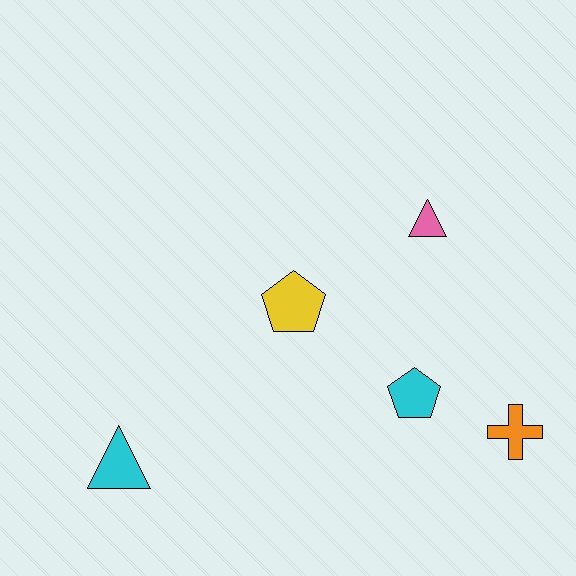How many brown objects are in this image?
There are no brown objects.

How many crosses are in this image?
There is 1 cross.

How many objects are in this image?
There are 5 objects.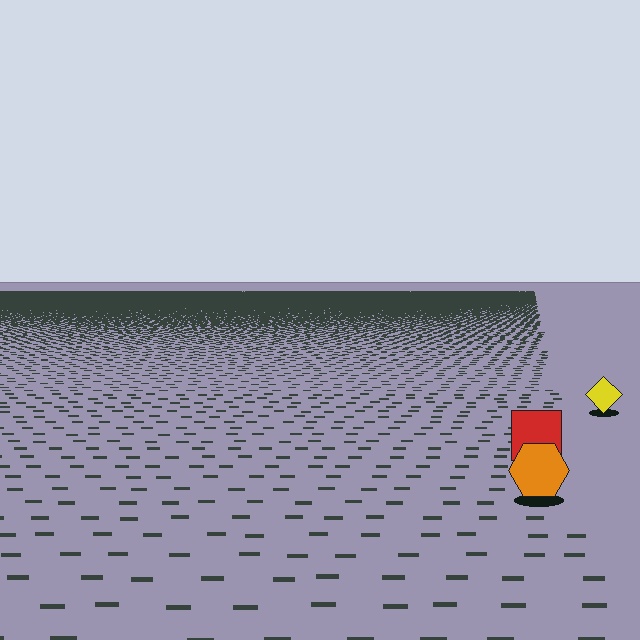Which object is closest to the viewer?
The orange hexagon is closest. The texture marks near it are larger and more spread out.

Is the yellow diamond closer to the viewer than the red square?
No. The red square is closer — you can tell from the texture gradient: the ground texture is coarser near it.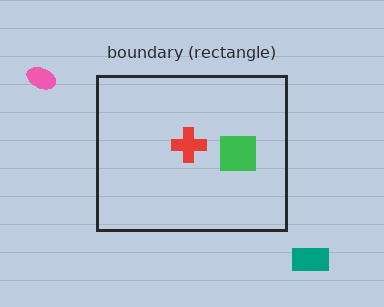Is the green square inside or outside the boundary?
Inside.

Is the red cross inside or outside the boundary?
Inside.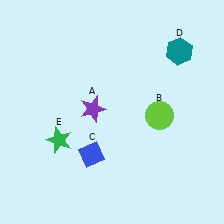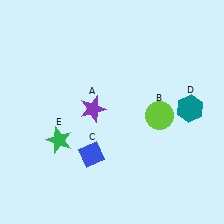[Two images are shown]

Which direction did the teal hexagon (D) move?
The teal hexagon (D) moved down.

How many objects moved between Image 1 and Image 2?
1 object moved between the two images.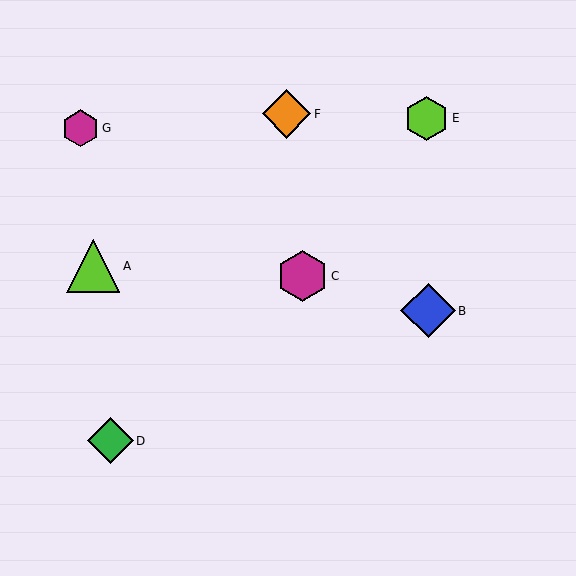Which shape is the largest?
The blue diamond (labeled B) is the largest.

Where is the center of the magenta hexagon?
The center of the magenta hexagon is at (302, 276).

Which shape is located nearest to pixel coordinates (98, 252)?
The lime triangle (labeled A) at (93, 266) is nearest to that location.